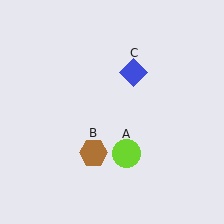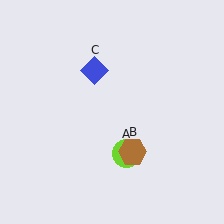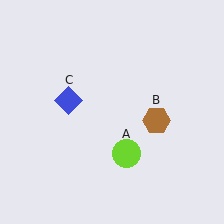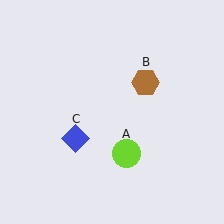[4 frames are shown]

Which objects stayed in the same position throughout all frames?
Lime circle (object A) remained stationary.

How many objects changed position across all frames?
2 objects changed position: brown hexagon (object B), blue diamond (object C).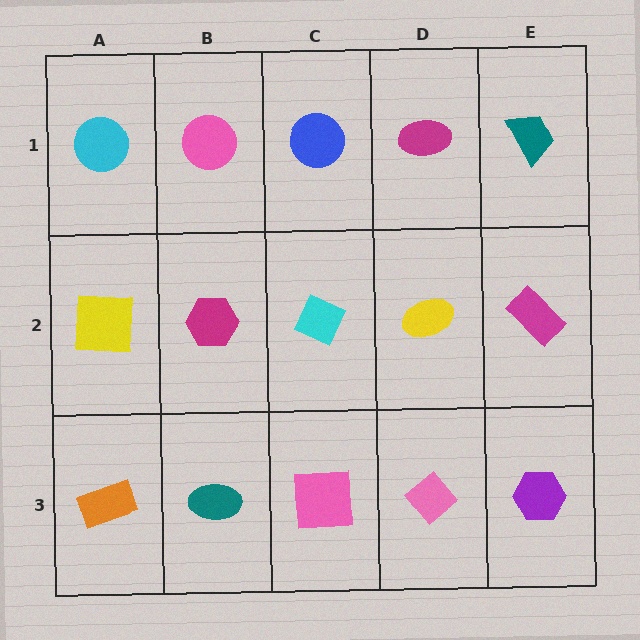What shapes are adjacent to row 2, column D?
A magenta ellipse (row 1, column D), a pink diamond (row 3, column D), a cyan diamond (row 2, column C), a magenta rectangle (row 2, column E).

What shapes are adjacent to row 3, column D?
A yellow ellipse (row 2, column D), a pink square (row 3, column C), a purple hexagon (row 3, column E).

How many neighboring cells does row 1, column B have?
3.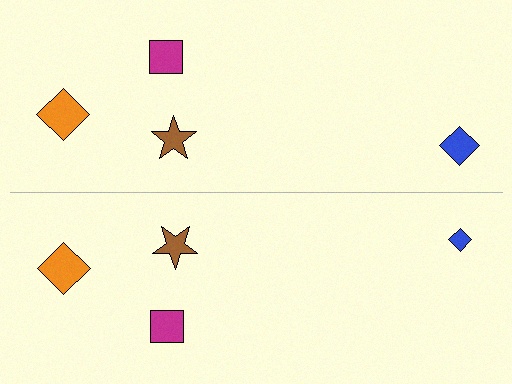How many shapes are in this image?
There are 8 shapes in this image.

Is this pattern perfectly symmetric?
No, the pattern is not perfectly symmetric. The blue diamond on the bottom side has a different size than its mirror counterpart.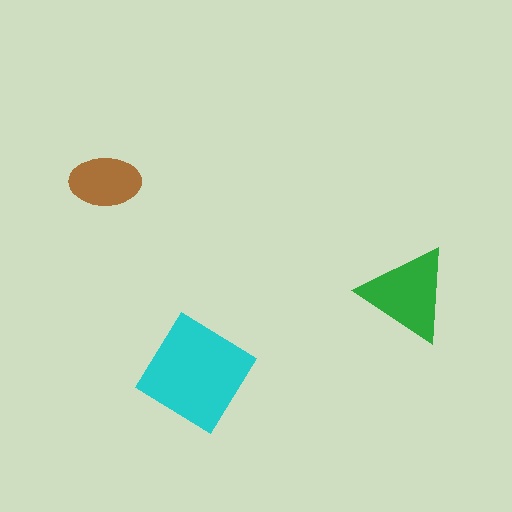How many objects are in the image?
There are 3 objects in the image.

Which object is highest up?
The brown ellipse is topmost.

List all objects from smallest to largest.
The brown ellipse, the green triangle, the cyan diamond.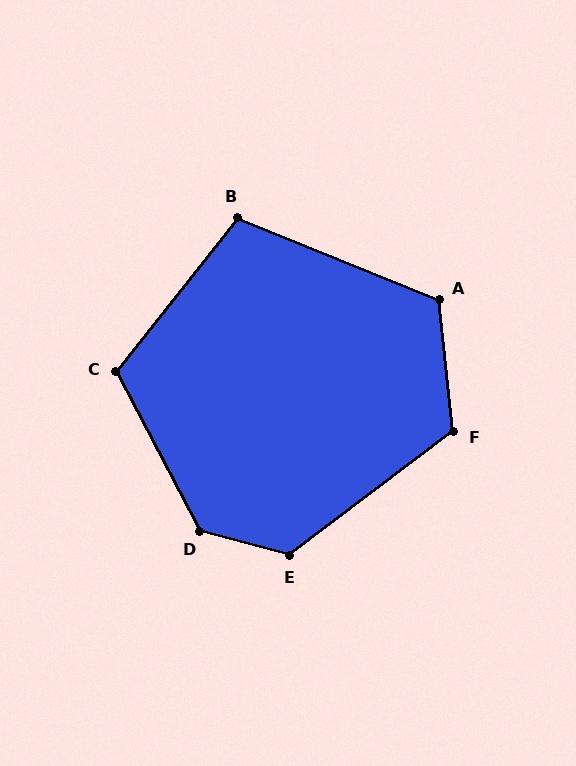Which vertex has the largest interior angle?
D, at approximately 133 degrees.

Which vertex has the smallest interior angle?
B, at approximately 106 degrees.